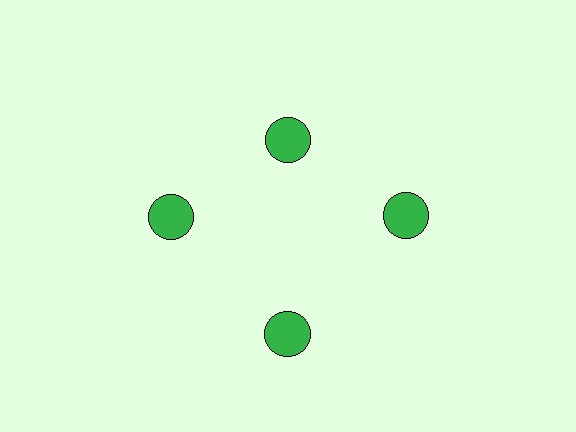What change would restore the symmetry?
The symmetry would be restored by moving it outward, back onto the ring so that all 4 circles sit at equal angles and equal distance from the center.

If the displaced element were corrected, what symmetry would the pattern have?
It would have 4-fold rotational symmetry — the pattern would map onto itself every 90 degrees.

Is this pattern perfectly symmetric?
No. The 4 green circles are arranged in a ring, but one element near the 12 o'clock position is pulled inward toward the center, breaking the 4-fold rotational symmetry.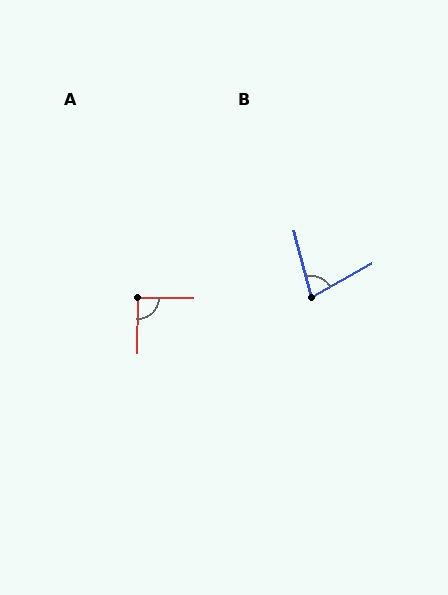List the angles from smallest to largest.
B (76°), A (91°).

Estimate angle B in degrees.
Approximately 76 degrees.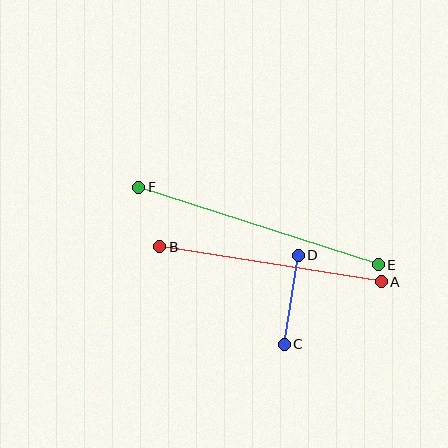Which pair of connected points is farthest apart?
Points E and F are farthest apart.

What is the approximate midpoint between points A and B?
The midpoint is at approximately (270, 264) pixels.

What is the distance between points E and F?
The distance is approximately 252 pixels.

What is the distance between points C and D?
The distance is approximately 90 pixels.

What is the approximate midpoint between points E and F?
The midpoint is at approximately (258, 226) pixels.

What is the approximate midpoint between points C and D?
The midpoint is at approximately (291, 300) pixels.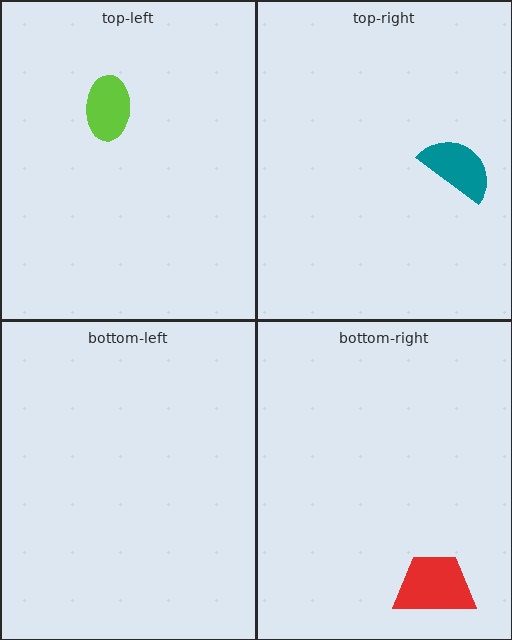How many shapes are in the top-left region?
1.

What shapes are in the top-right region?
The teal semicircle.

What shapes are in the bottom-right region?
The red trapezoid.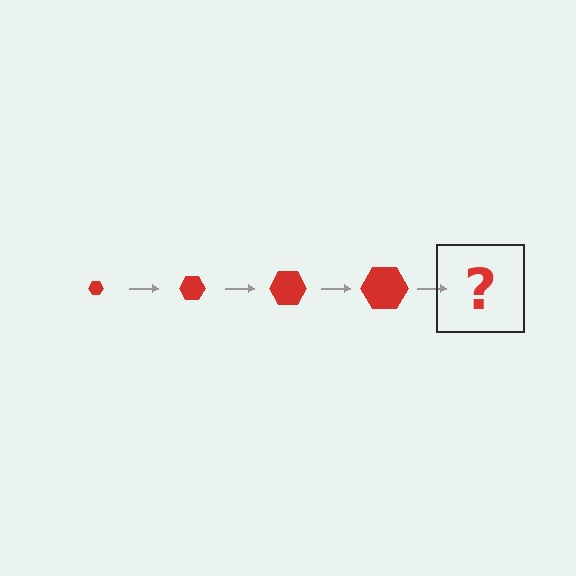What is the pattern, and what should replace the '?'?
The pattern is that the hexagon gets progressively larger each step. The '?' should be a red hexagon, larger than the previous one.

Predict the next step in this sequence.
The next step is a red hexagon, larger than the previous one.